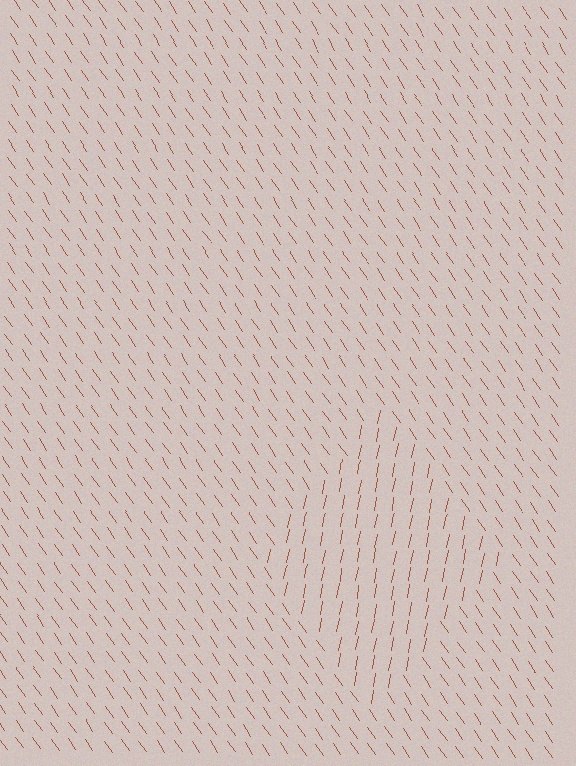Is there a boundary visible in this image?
Yes, there is a texture boundary formed by a change in line orientation.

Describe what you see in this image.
The image is filled with small brown line segments. A diamond region in the image has lines oriented differently from the surrounding lines, creating a visible texture boundary.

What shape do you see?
I see a diamond.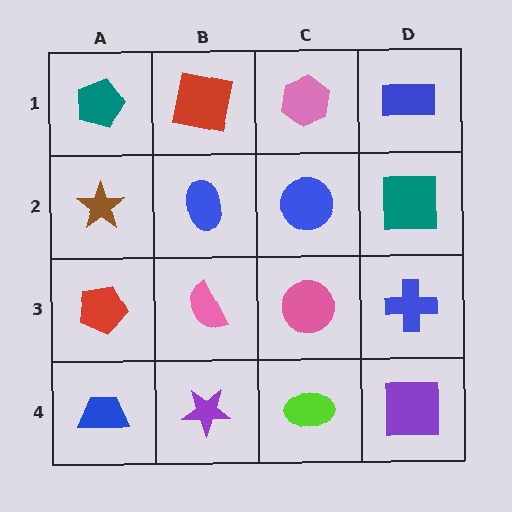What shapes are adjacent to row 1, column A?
A brown star (row 2, column A), a red square (row 1, column B).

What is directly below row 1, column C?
A blue circle.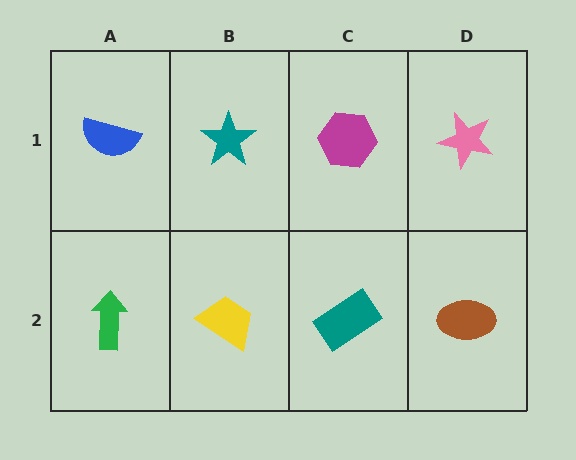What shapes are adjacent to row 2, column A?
A blue semicircle (row 1, column A), a yellow trapezoid (row 2, column B).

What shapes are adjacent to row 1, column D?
A brown ellipse (row 2, column D), a magenta hexagon (row 1, column C).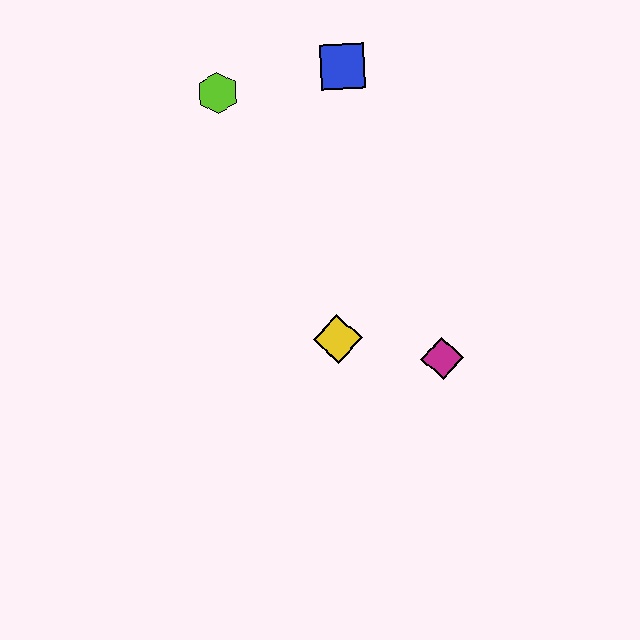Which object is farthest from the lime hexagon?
The magenta diamond is farthest from the lime hexagon.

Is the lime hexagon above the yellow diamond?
Yes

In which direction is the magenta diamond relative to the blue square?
The magenta diamond is below the blue square.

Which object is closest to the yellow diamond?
The magenta diamond is closest to the yellow diamond.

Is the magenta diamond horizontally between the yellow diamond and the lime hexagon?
No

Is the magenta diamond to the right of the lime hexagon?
Yes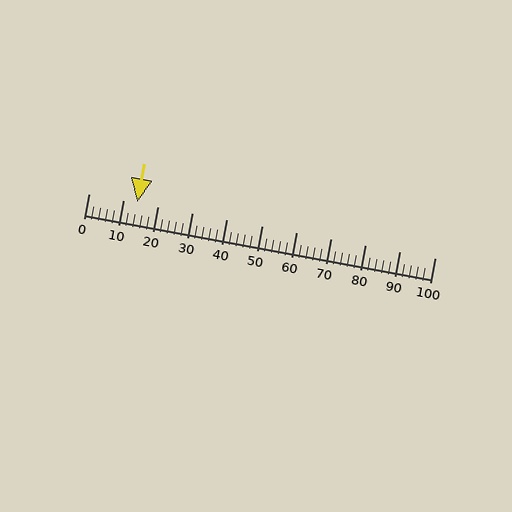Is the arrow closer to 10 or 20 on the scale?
The arrow is closer to 10.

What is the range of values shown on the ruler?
The ruler shows values from 0 to 100.